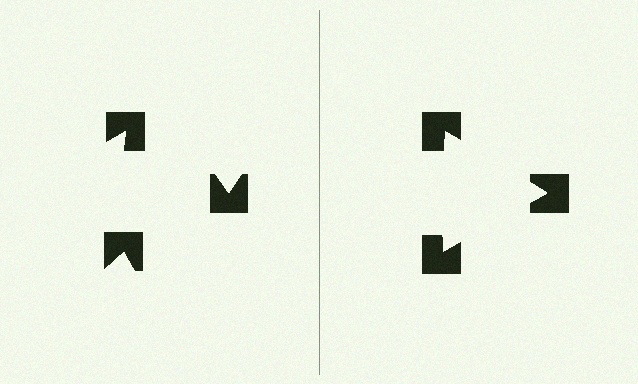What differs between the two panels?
The notched squares are positioned identically on both sides; only the wedge orientations differ. On the right they align to a triangle; on the left they are misaligned.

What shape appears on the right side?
An illusory triangle.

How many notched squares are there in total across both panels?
6 — 3 on each side.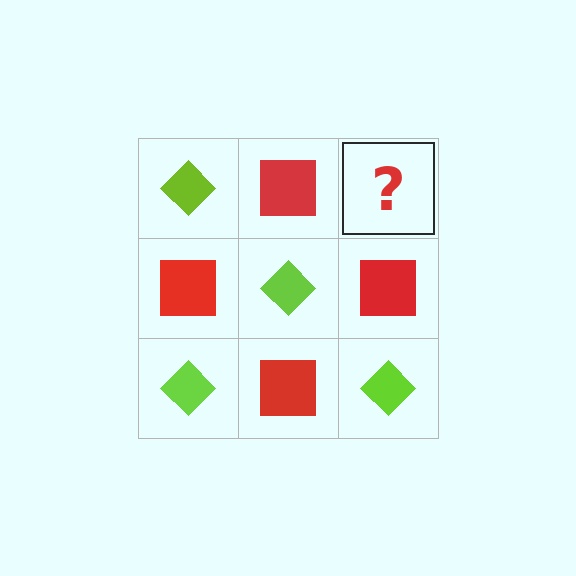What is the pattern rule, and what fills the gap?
The rule is that it alternates lime diamond and red square in a checkerboard pattern. The gap should be filled with a lime diamond.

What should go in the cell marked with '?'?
The missing cell should contain a lime diamond.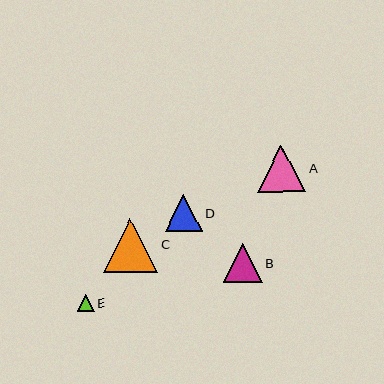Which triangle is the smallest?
Triangle E is the smallest with a size of approximately 17 pixels.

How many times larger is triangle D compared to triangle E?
Triangle D is approximately 2.2 times the size of triangle E.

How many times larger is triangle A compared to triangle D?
Triangle A is approximately 1.3 times the size of triangle D.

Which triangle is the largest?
Triangle C is the largest with a size of approximately 54 pixels.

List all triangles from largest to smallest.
From largest to smallest: C, A, B, D, E.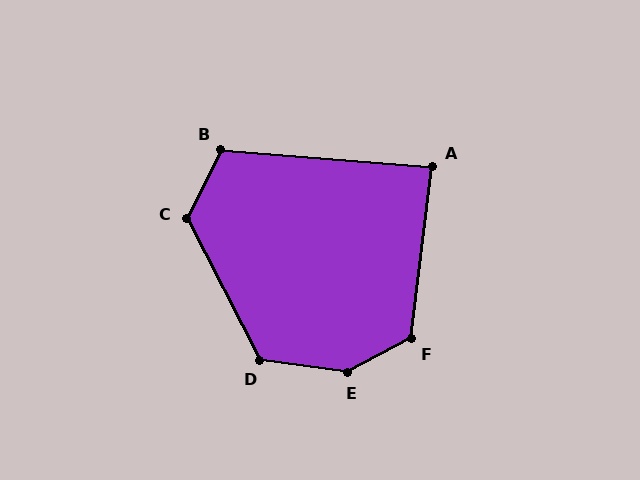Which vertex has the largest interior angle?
E, at approximately 145 degrees.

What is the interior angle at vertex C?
Approximately 127 degrees (obtuse).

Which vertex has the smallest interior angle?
A, at approximately 88 degrees.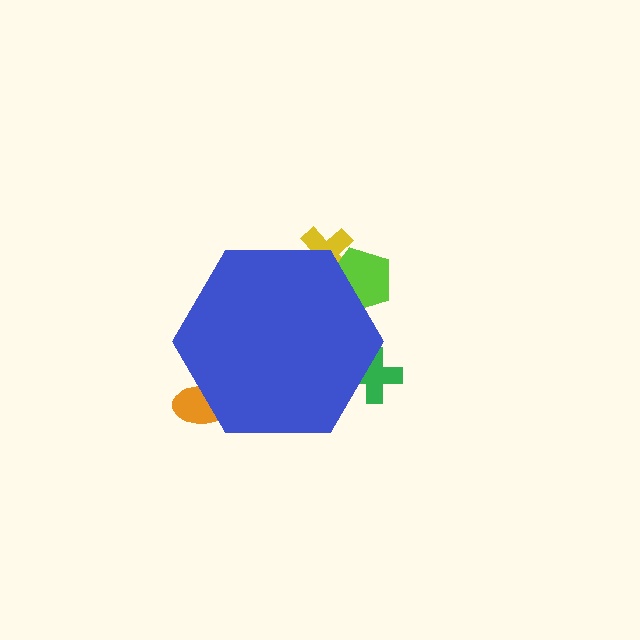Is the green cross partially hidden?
Yes, the green cross is partially hidden behind the blue hexagon.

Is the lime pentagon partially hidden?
Yes, the lime pentagon is partially hidden behind the blue hexagon.